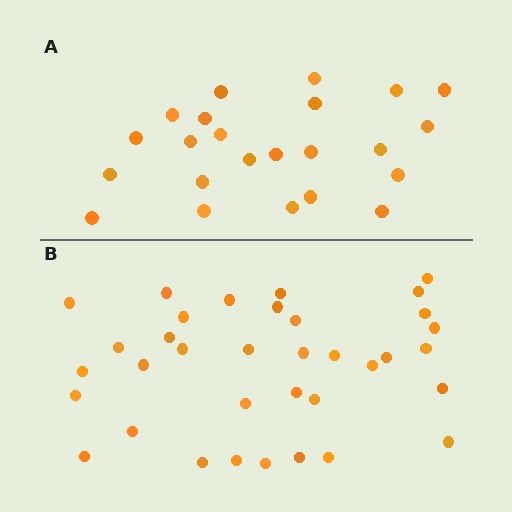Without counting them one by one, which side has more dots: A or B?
Region B (the bottom region) has more dots.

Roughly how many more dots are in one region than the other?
Region B has roughly 12 or so more dots than region A.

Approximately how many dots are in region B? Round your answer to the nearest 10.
About 40 dots. (The exact count is 35, which rounds to 40.)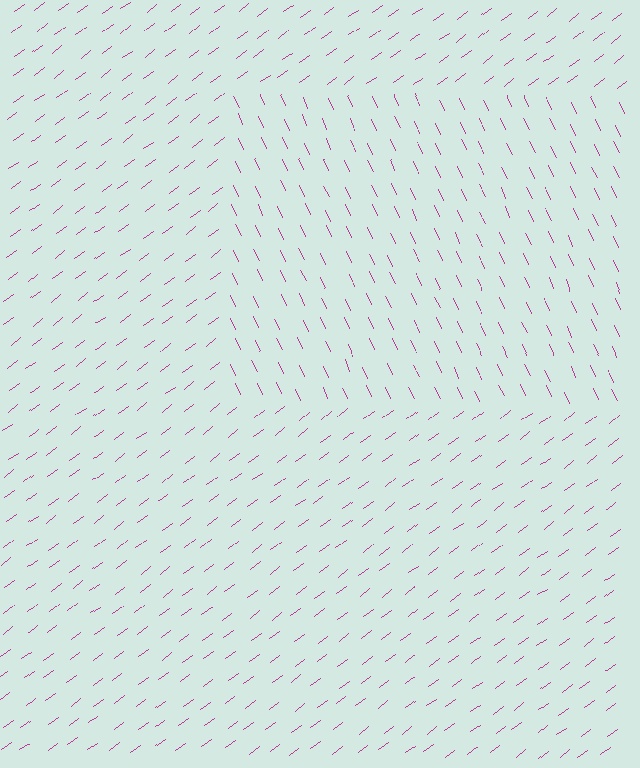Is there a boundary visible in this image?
Yes, there is a texture boundary formed by a change in line orientation.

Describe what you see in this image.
The image is filled with small magenta line segments. A rectangle region in the image has lines oriented differently from the surrounding lines, creating a visible texture boundary.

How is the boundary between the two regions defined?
The boundary is defined purely by a change in line orientation (approximately 78 degrees difference). All lines are the same color and thickness.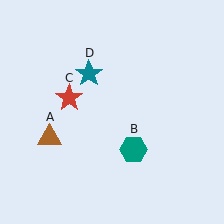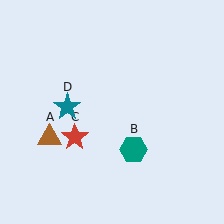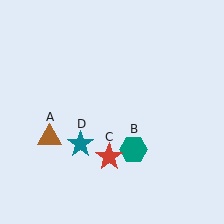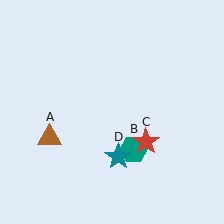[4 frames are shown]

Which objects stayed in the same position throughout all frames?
Brown triangle (object A) and teal hexagon (object B) remained stationary.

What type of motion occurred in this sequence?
The red star (object C), teal star (object D) rotated counterclockwise around the center of the scene.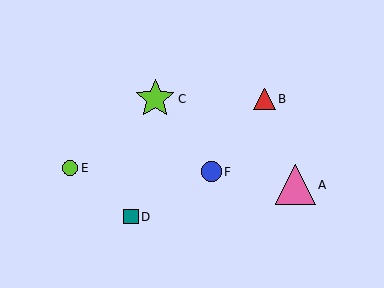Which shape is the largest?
The pink triangle (labeled A) is the largest.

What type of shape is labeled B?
Shape B is a red triangle.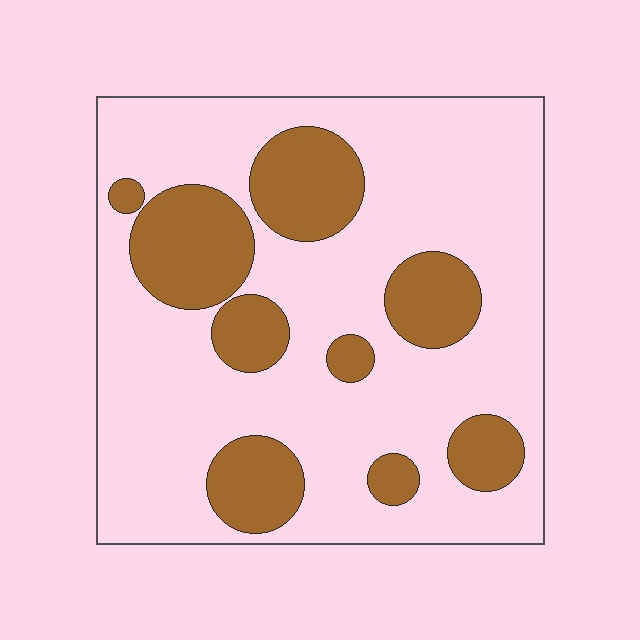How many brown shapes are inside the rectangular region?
9.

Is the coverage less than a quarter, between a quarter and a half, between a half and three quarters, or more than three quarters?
Between a quarter and a half.